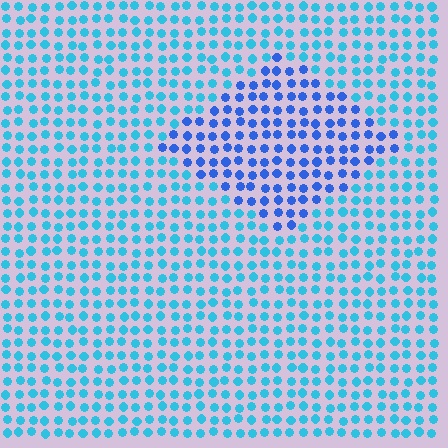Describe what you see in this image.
The image is filled with small cyan elements in a uniform arrangement. A diamond-shaped region is visible where the elements are tinted to a slightly different hue, forming a subtle color boundary.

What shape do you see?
I see a diamond.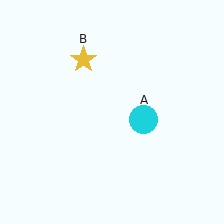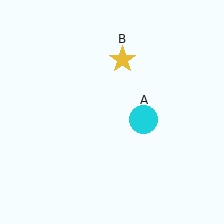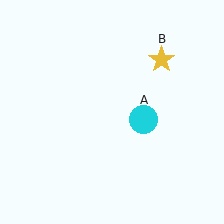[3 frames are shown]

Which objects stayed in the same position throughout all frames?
Cyan circle (object A) remained stationary.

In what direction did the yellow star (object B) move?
The yellow star (object B) moved right.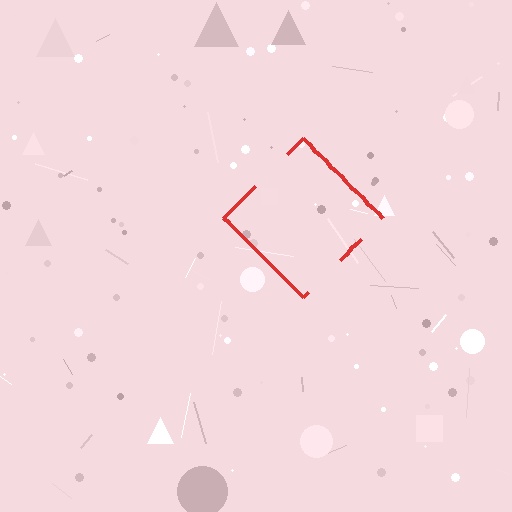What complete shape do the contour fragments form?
The contour fragments form a diamond.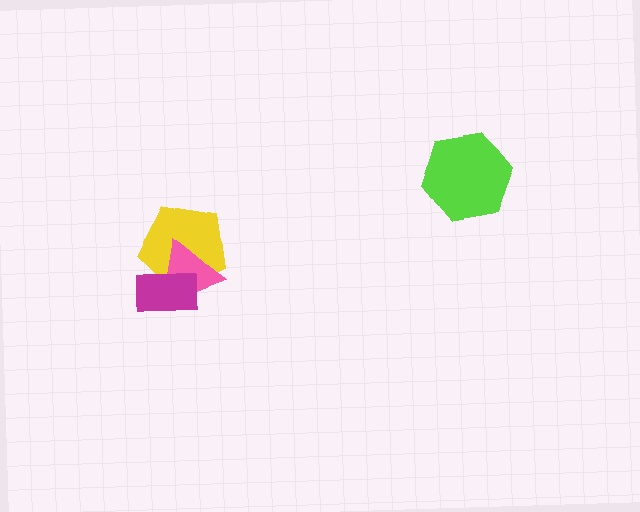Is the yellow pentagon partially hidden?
Yes, it is partially covered by another shape.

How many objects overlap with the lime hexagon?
0 objects overlap with the lime hexagon.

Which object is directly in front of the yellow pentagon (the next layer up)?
The pink triangle is directly in front of the yellow pentagon.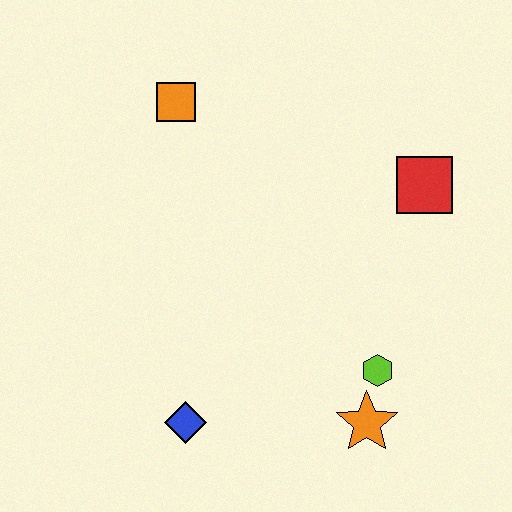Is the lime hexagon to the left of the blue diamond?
No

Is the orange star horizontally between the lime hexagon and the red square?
No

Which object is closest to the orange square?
The red square is closest to the orange square.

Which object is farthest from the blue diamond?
The red square is farthest from the blue diamond.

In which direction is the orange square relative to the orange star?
The orange square is above the orange star.